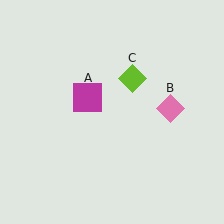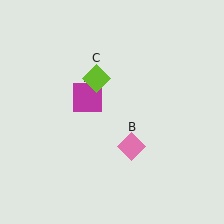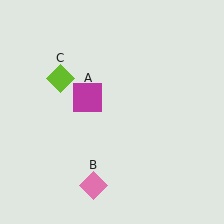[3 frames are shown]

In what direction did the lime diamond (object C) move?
The lime diamond (object C) moved left.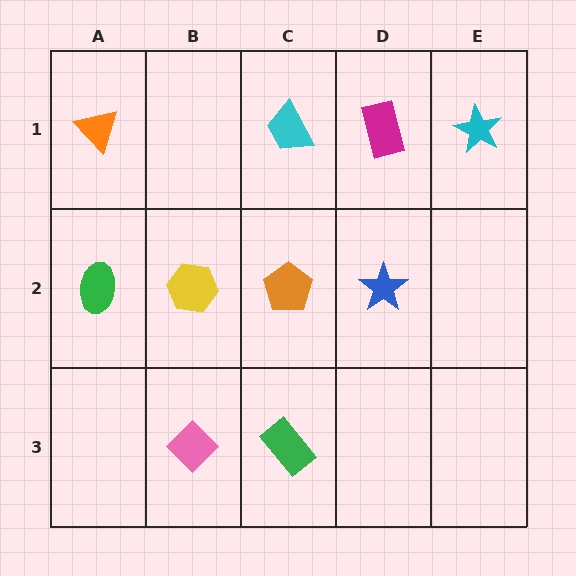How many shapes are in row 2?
4 shapes.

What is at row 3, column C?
A green rectangle.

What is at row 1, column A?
An orange triangle.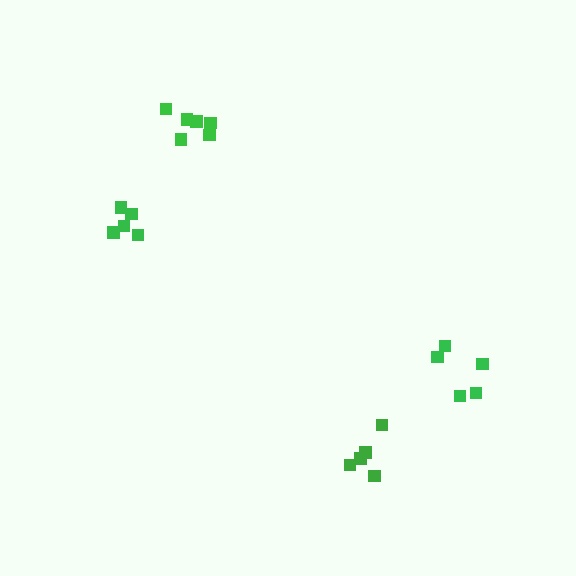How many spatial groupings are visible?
There are 4 spatial groupings.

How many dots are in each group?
Group 1: 6 dots, Group 2: 5 dots, Group 3: 5 dots, Group 4: 5 dots (21 total).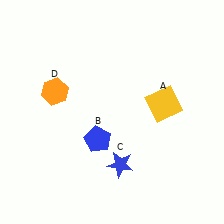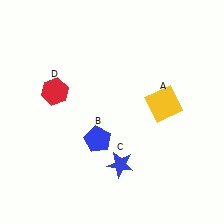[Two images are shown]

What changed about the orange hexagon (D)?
In Image 1, D is orange. In Image 2, it changed to red.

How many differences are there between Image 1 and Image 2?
There is 1 difference between the two images.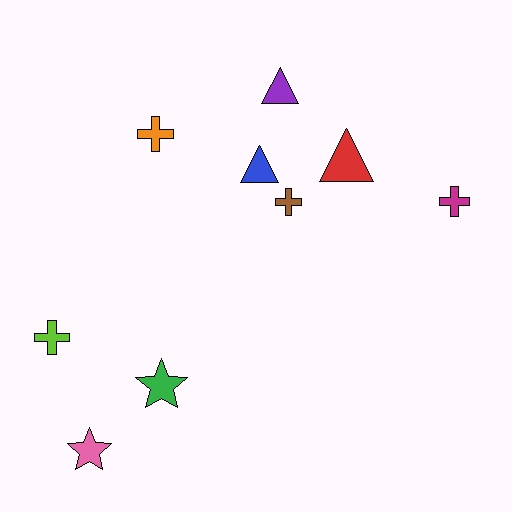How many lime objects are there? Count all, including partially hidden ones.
There is 1 lime object.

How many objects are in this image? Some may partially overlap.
There are 9 objects.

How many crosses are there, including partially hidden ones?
There are 4 crosses.